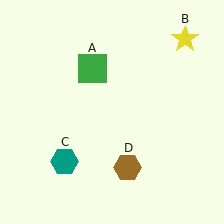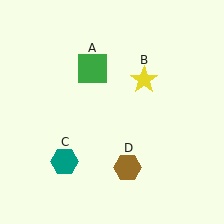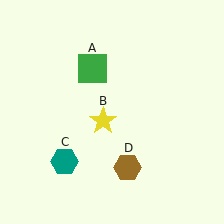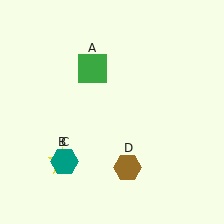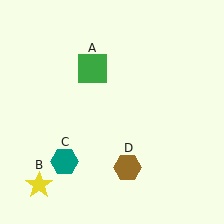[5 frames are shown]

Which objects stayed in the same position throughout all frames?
Green square (object A) and teal hexagon (object C) and brown hexagon (object D) remained stationary.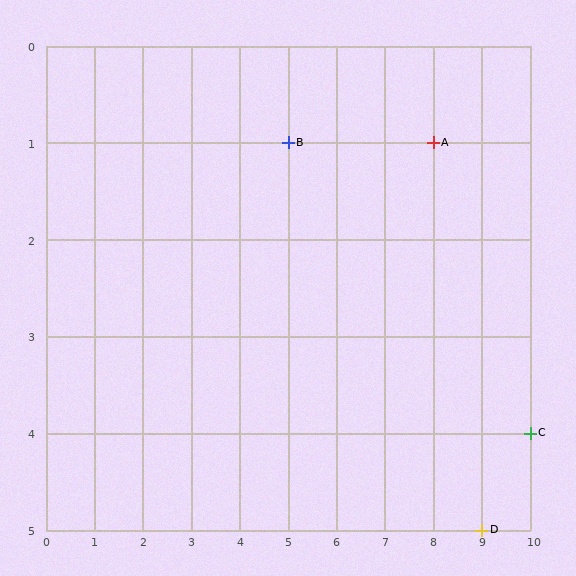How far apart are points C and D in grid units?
Points C and D are 1 column and 1 row apart (about 1.4 grid units diagonally).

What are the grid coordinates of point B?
Point B is at grid coordinates (5, 1).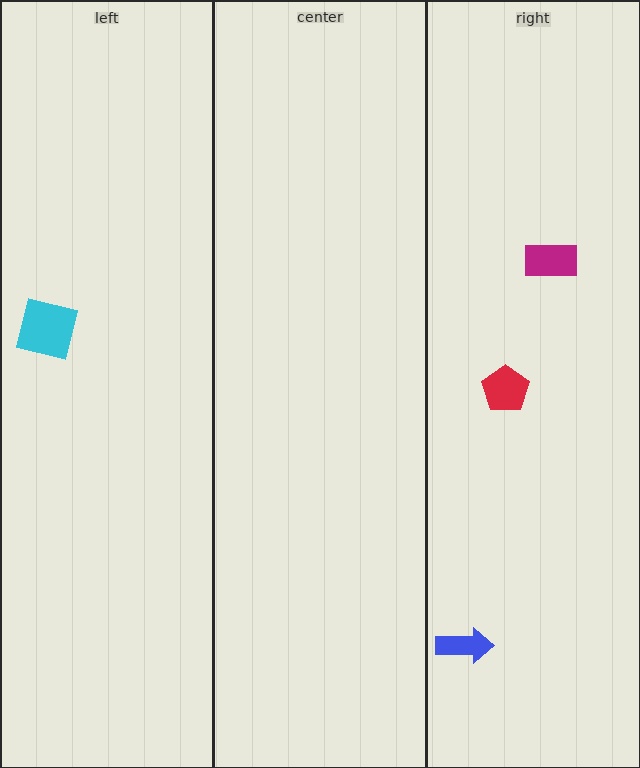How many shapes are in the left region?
1.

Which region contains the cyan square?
The left region.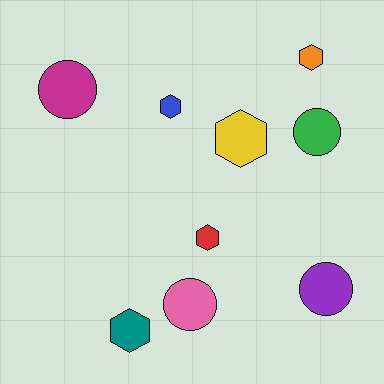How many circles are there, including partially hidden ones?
There are 4 circles.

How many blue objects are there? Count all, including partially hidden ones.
There is 1 blue object.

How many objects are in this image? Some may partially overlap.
There are 9 objects.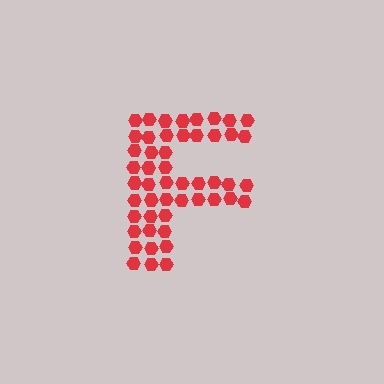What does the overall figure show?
The overall figure shows the letter F.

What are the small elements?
The small elements are hexagons.